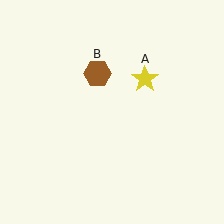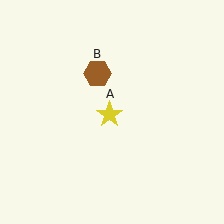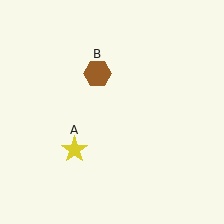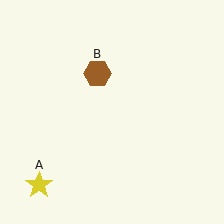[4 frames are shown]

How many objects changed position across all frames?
1 object changed position: yellow star (object A).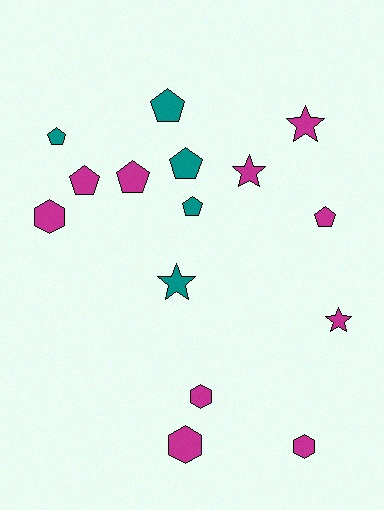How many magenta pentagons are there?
There are 3 magenta pentagons.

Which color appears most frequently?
Magenta, with 10 objects.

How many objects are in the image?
There are 15 objects.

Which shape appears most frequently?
Pentagon, with 7 objects.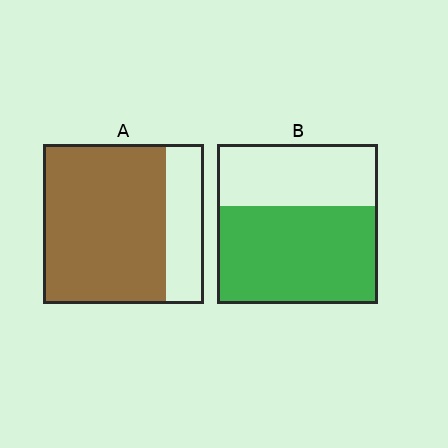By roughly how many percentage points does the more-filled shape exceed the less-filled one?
By roughly 15 percentage points (A over B).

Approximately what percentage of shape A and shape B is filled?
A is approximately 75% and B is approximately 60%.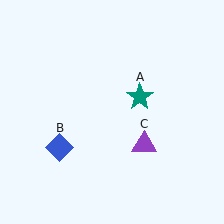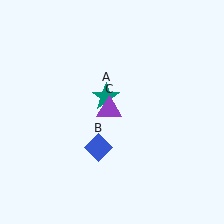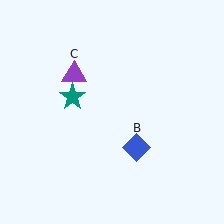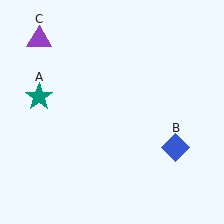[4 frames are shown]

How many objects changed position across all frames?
3 objects changed position: teal star (object A), blue diamond (object B), purple triangle (object C).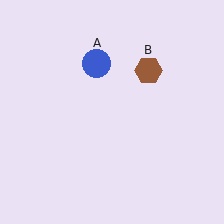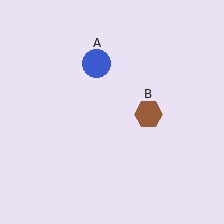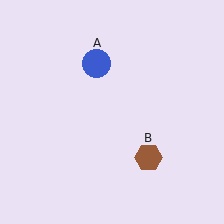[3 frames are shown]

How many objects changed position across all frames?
1 object changed position: brown hexagon (object B).